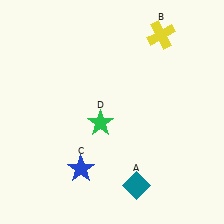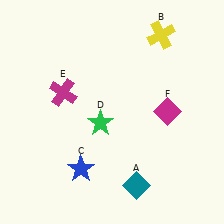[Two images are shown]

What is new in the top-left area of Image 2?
A magenta cross (E) was added in the top-left area of Image 2.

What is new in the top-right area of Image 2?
A magenta diamond (F) was added in the top-right area of Image 2.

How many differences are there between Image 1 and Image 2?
There are 2 differences between the two images.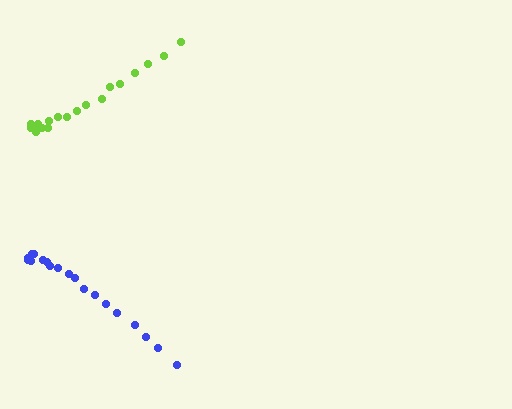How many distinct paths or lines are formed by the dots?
There are 2 distinct paths.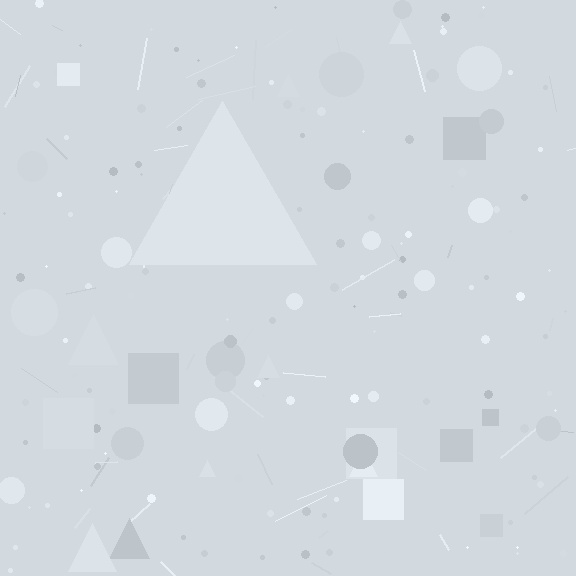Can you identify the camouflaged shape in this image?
The camouflaged shape is a triangle.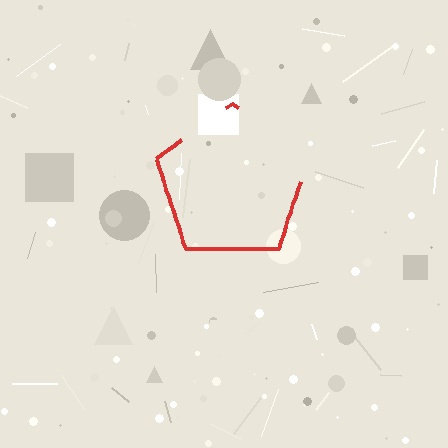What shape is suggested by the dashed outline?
The dashed outline suggests a pentagon.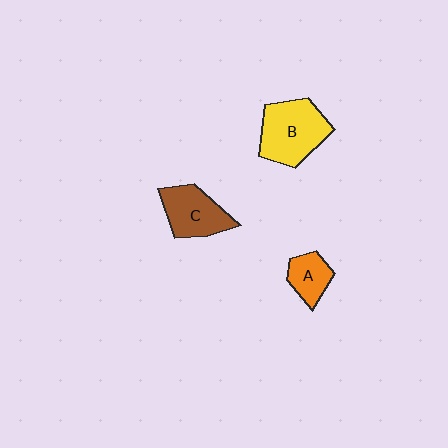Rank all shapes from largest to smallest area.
From largest to smallest: B (yellow), C (brown), A (orange).